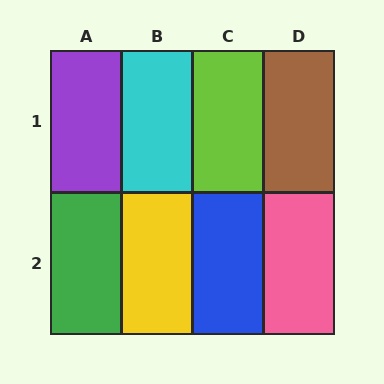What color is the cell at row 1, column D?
Brown.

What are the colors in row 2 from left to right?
Green, yellow, blue, pink.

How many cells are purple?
1 cell is purple.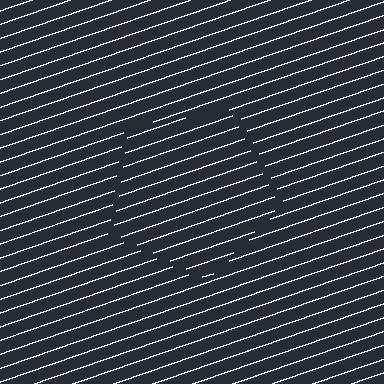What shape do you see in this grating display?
An illusory pentagon. The interior of the shape contains the same grating, shifted by half a period — the contour is defined by the phase discontinuity where line-ends from the inner and outer gratings abut.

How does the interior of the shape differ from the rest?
The interior of the shape contains the same grating, shifted by half a period — the contour is defined by the phase discontinuity where line-ends from the inner and outer gratings abut.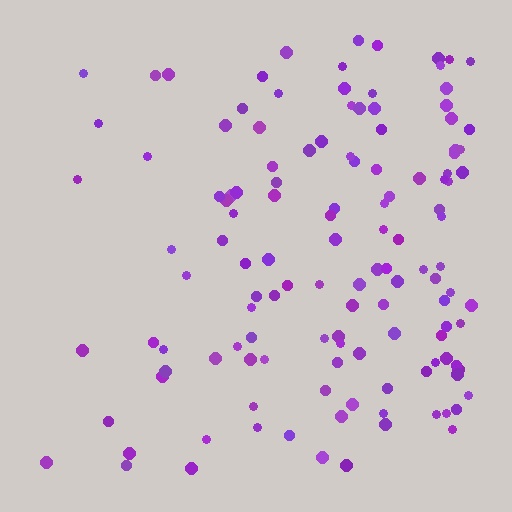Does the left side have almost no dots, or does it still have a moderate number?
Still a moderate number, just noticeably fewer than the right.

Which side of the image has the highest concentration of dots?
The right.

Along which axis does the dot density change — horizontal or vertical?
Horizontal.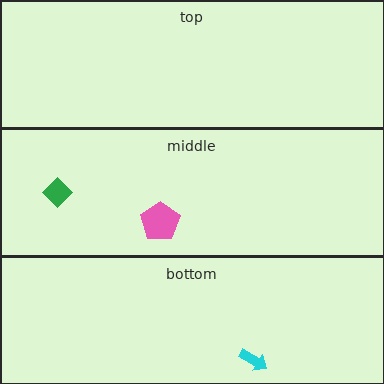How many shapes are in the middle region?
2.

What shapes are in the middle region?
The green diamond, the pink pentagon.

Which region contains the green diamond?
The middle region.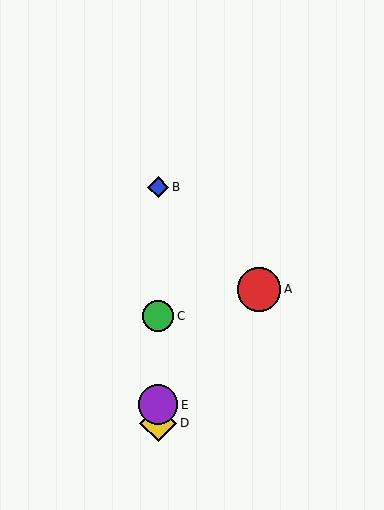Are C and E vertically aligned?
Yes, both are at x≈158.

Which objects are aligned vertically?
Objects B, C, D, E are aligned vertically.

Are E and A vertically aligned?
No, E is at x≈158 and A is at x≈259.